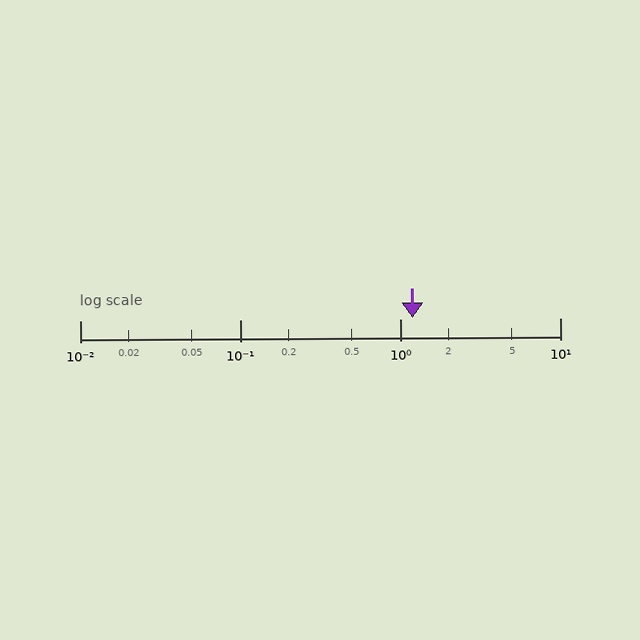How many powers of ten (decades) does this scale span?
The scale spans 3 decades, from 0.01 to 10.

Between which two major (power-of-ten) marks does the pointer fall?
The pointer is between 1 and 10.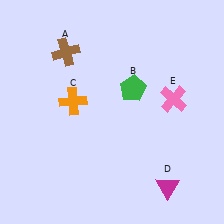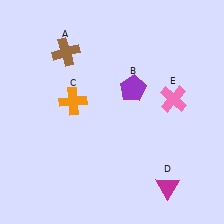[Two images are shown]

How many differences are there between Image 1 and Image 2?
There is 1 difference between the two images.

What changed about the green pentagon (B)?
In Image 1, B is green. In Image 2, it changed to purple.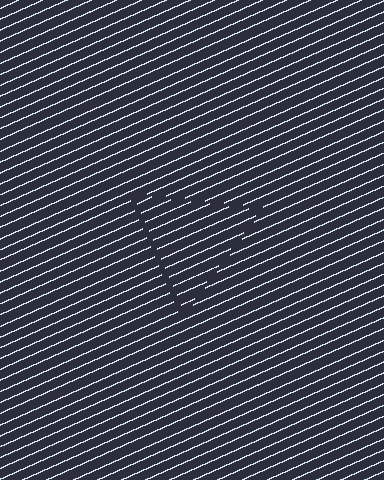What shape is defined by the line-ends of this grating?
An illusory triangle. The interior of the shape contains the same grating, shifted by half a period — the contour is defined by the phase discontinuity where line-ends from the inner and outer gratings abut.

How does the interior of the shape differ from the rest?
The interior of the shape contains the same grating, shifted by half a period — the contour is defined by the phase discontinuity where line-ends from the inner and outer gratings abut.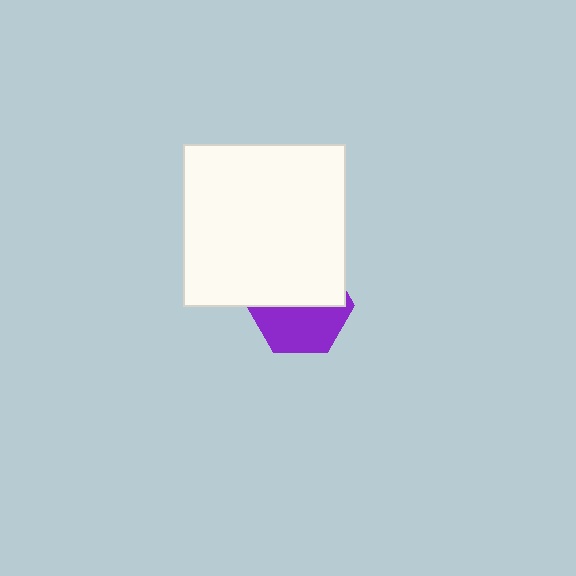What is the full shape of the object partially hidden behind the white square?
The partially hidden object is a purple hexagon.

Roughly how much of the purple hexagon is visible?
About half of it is visible (roughly 48%).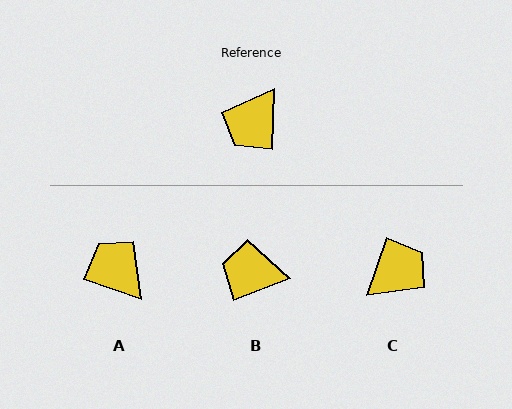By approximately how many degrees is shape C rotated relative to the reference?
Approximately 163 degrees counter-clockwise.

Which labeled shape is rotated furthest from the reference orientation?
C, about 163 degrees away.